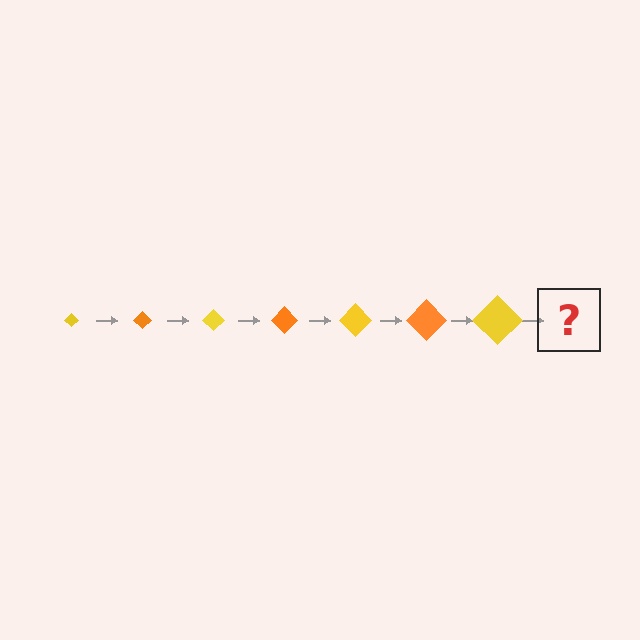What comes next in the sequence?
The next element should be an orange diamond, larger than the previous one.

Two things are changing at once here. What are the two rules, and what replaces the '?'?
The two rules are that the diamond grows larger each step and the color cycles through yellow and orange. The '?' should be an orange diamond, larger than the previous one.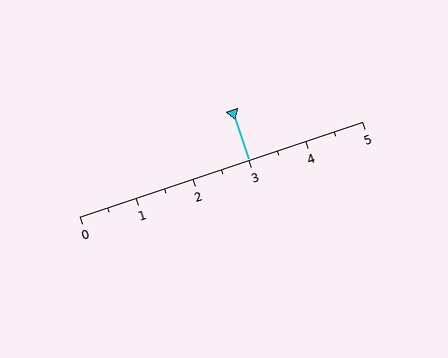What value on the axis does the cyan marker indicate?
The marker indicates approximately 3.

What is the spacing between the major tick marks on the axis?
The major ticks are spaced 1 apart.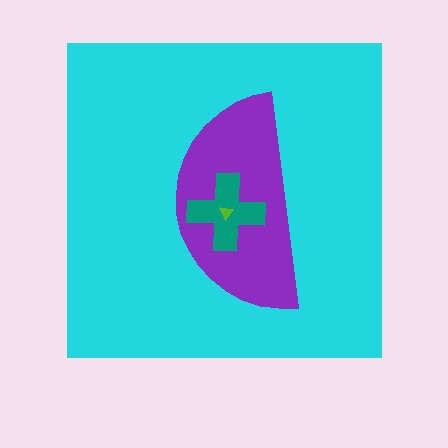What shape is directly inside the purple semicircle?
The teal cross.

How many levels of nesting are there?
4.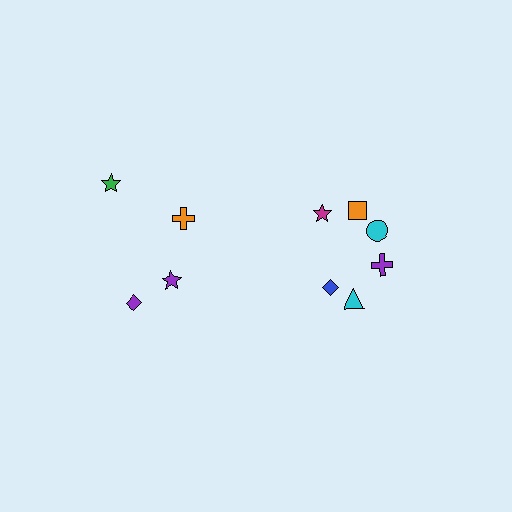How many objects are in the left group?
There are 4 objects.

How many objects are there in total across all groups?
There are 10 objects.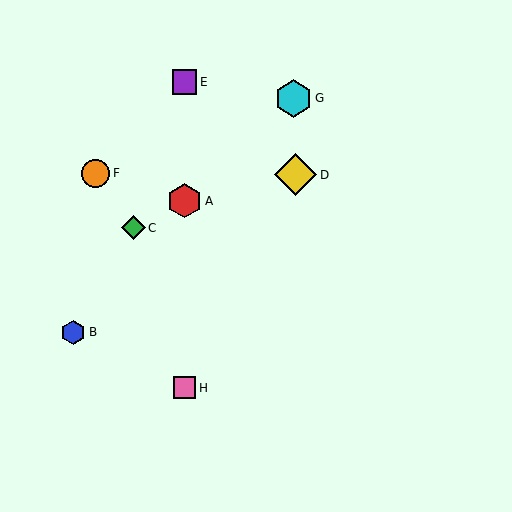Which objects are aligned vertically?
Objects A, E, H are aligned vertically.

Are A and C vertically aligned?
No, A is at x≈185 and C is at x≈133.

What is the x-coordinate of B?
Object B is at x≈73.